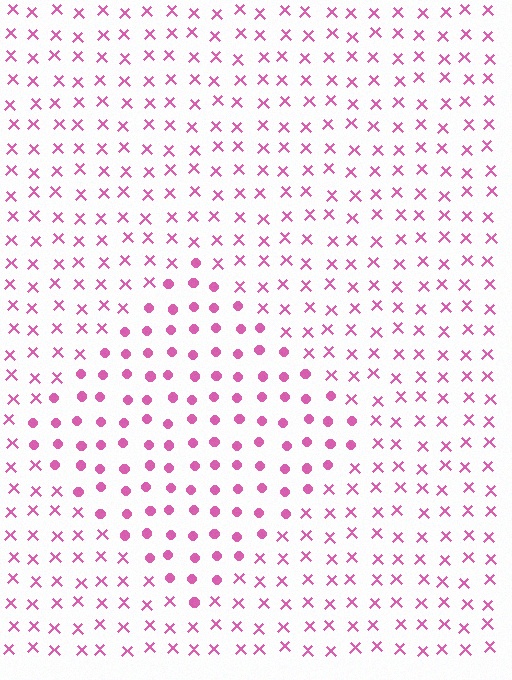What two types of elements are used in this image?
The image uses circles inside the diamond region and X marks outside it.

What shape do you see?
I see a diamond.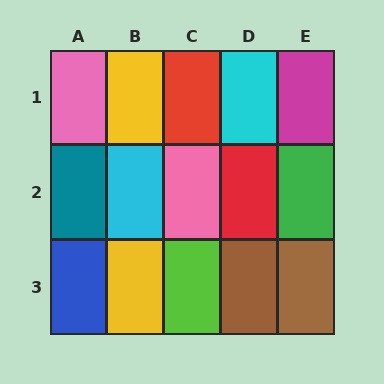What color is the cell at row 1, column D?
Cyan.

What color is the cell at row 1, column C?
Red.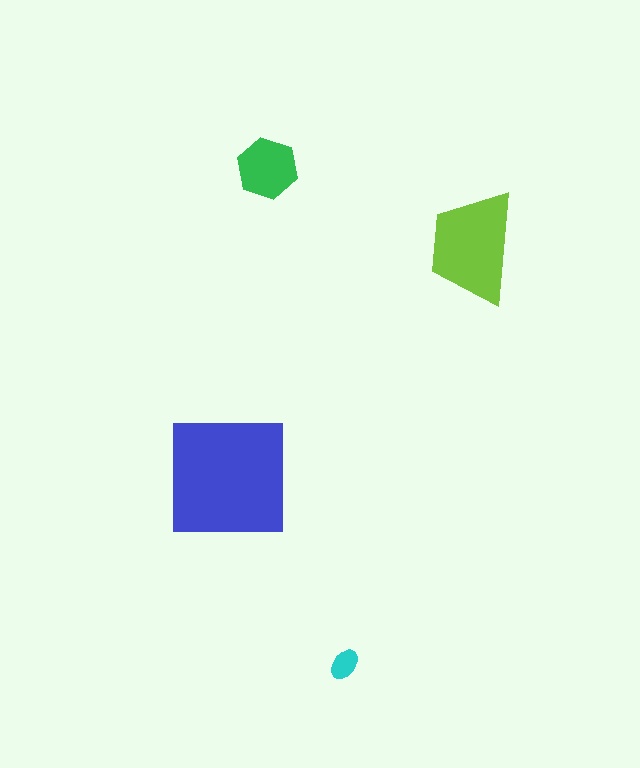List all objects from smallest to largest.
The cyan ellipse, the green hexagon, the lime trapezoid, the blue square.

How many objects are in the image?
There are 4 objects in the image.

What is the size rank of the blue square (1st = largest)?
1st.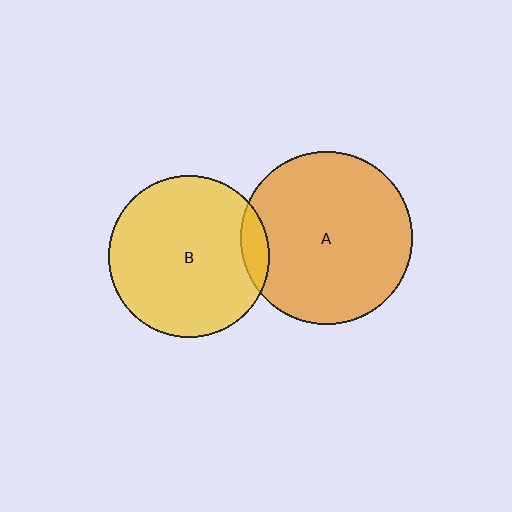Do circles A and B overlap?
Yes.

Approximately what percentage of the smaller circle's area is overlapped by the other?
Approximately 10%.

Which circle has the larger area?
Circle A (orange).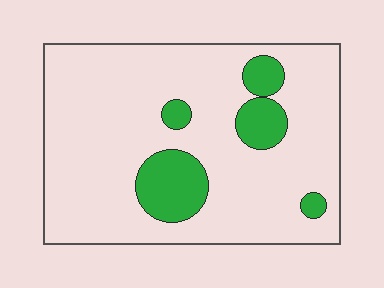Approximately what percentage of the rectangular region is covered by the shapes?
Approximately 15%.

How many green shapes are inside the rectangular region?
5.